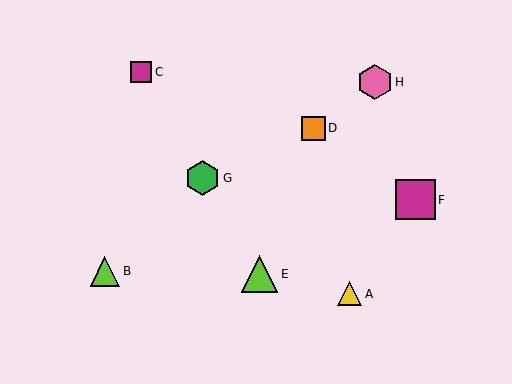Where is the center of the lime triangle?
The center of the lime triangle is at (105, 271).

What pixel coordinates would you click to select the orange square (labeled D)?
Click at (313, 128) to select the orange square D.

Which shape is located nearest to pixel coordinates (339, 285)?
The yellow triangle (labeled A) at (350, 294) is nearest to that location.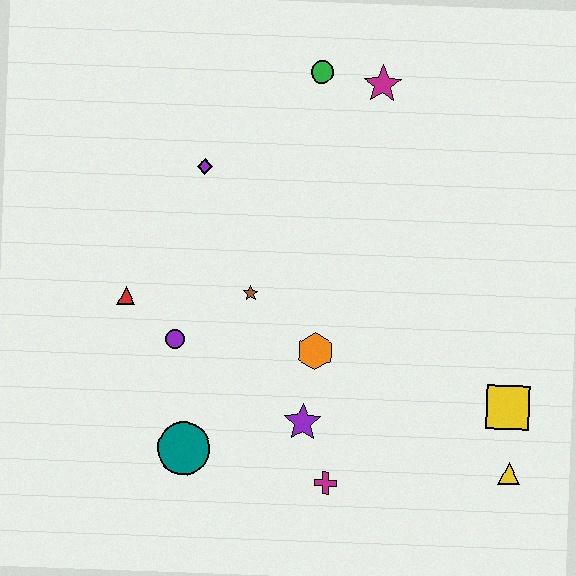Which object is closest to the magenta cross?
The purple star is closest to the magenta cross.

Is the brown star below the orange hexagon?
No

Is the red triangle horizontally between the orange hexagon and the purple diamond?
No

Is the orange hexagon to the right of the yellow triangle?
No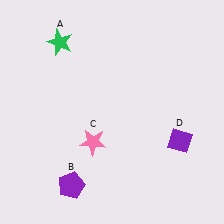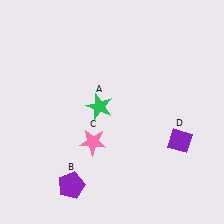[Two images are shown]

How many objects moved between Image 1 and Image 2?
1 object moved between the two images.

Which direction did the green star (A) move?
The green star (A) moved down.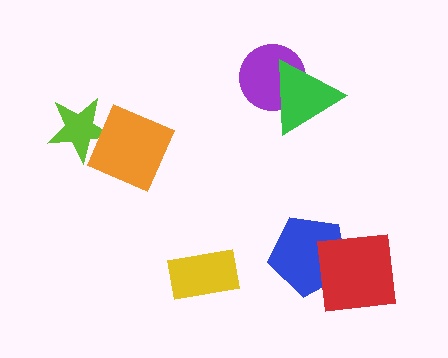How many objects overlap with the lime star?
1 object overlaps with the lime star.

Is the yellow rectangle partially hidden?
No, no other shape covers it.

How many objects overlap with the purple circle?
1 object overlaps with the purple circle.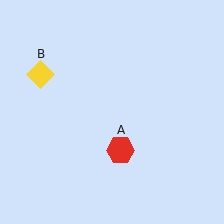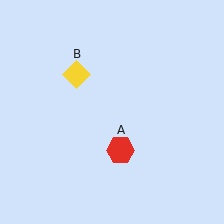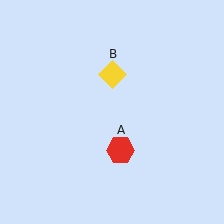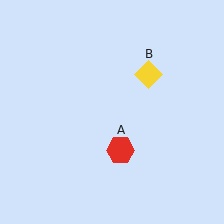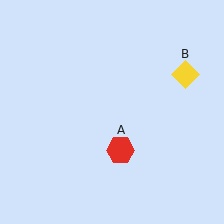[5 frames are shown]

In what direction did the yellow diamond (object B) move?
The yellow diamond (object B) moved right.